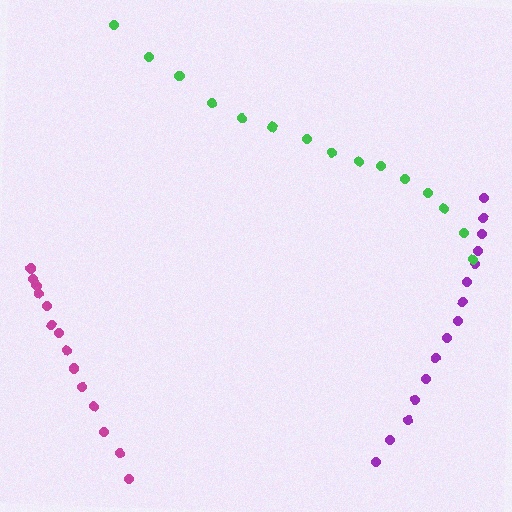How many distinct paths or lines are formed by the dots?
There are 3 distinct paths.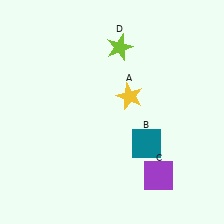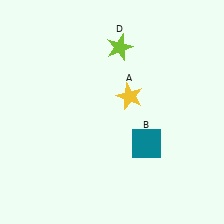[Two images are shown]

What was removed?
The purple square (C) was removed in Image 2.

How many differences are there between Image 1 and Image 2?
There is 1 difference between the two images.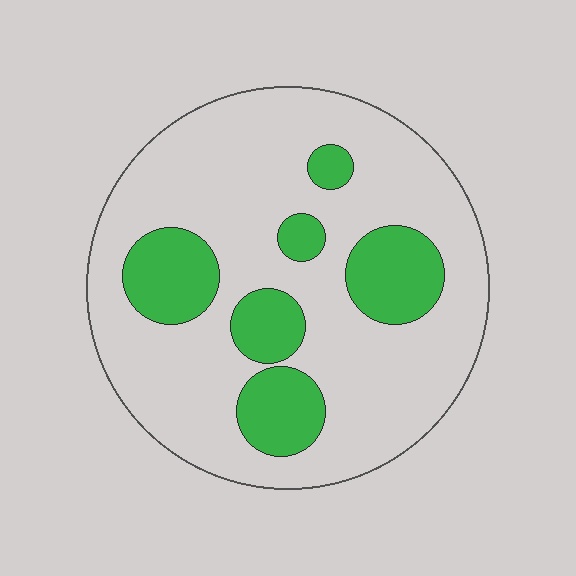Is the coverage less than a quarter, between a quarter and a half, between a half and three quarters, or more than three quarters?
Less than a quarter.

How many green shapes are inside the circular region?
6.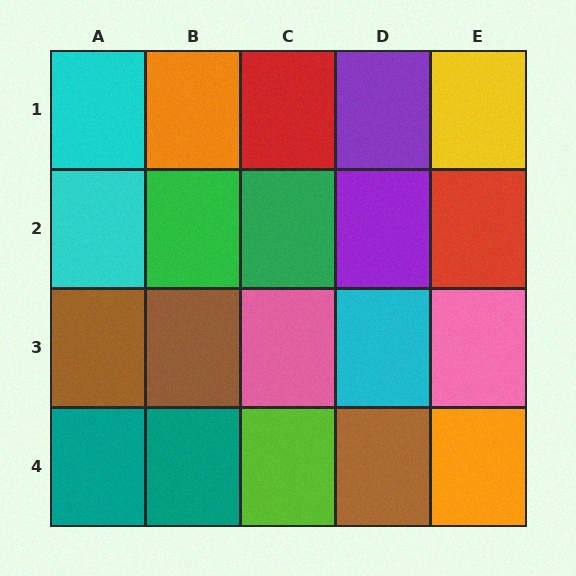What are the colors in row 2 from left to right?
Cyan, green, green, purple, red.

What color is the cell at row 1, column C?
Red.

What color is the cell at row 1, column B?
Orange.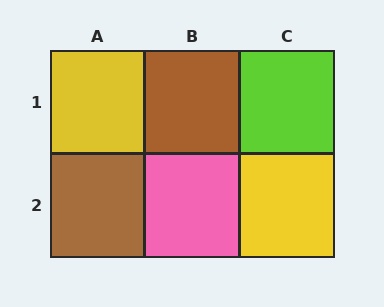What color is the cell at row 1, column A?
Yellow.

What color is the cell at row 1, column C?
Lime.